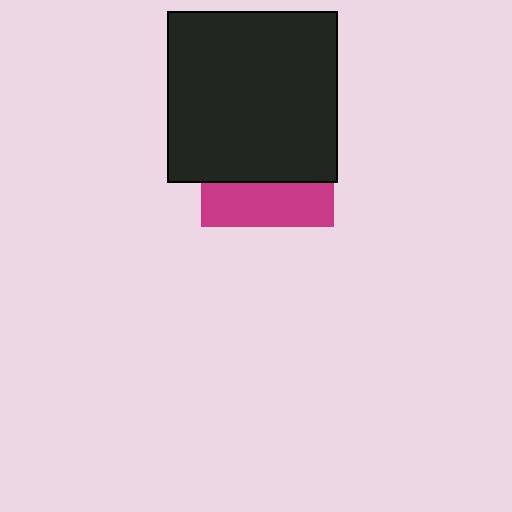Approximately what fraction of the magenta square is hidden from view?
Roughly 67% of the magenta square is hidden behind the black square.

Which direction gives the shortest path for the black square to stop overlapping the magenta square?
Moving up gives the shortest separation.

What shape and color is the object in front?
The object in front is a black square.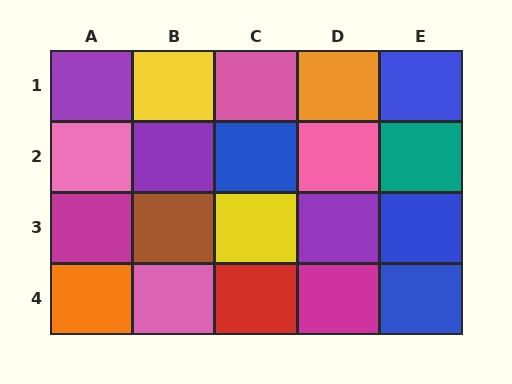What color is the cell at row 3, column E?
Blue.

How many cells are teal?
1 cell is teal.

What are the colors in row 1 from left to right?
Purple, yellow, pink, orange, blue.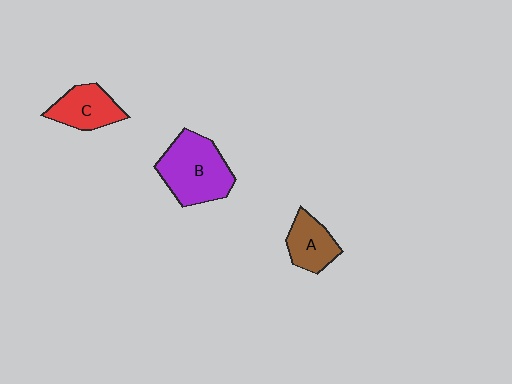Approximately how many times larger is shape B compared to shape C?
Approximately 1.6 times.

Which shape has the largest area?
Shape B (purple).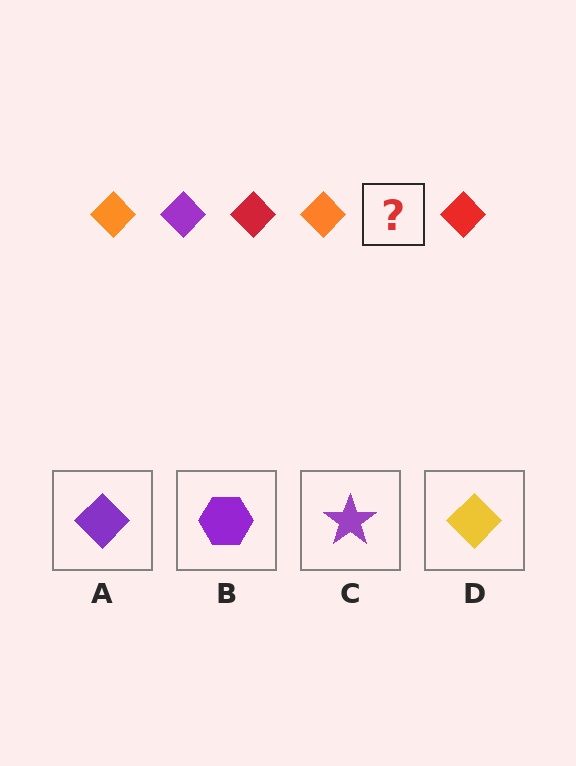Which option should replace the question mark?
Option A.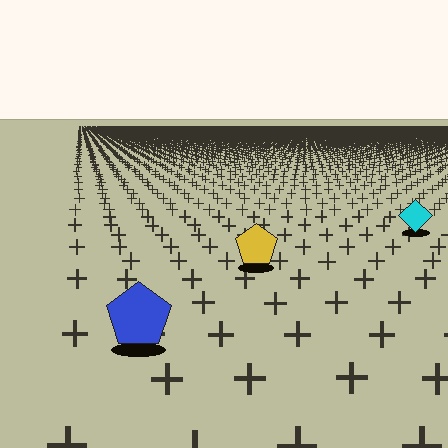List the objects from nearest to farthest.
From nearest to farthest: the blue pentagon, the yellow pentagon, the cyan diamond.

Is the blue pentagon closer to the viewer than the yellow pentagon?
Yes. The blue pentagon is closer — you can tell from the texture gradient: the ground texture is coarser near it.